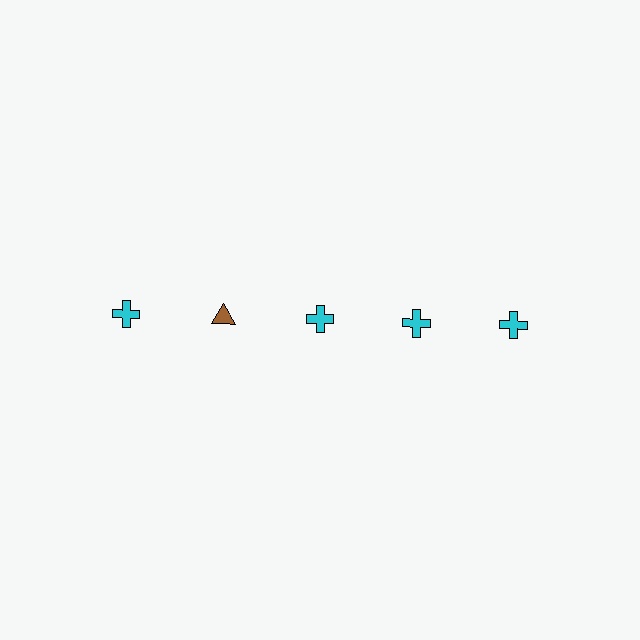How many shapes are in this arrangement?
There are 5 shapes arranged in a grid pattern.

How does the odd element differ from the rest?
It differs in both color (brown instead of cyan) and shape (triangle instead of cross).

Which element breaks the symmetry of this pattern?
The brown triangle in the top row, second from left column breaks the symmetry. All other shapes are cyan crosses.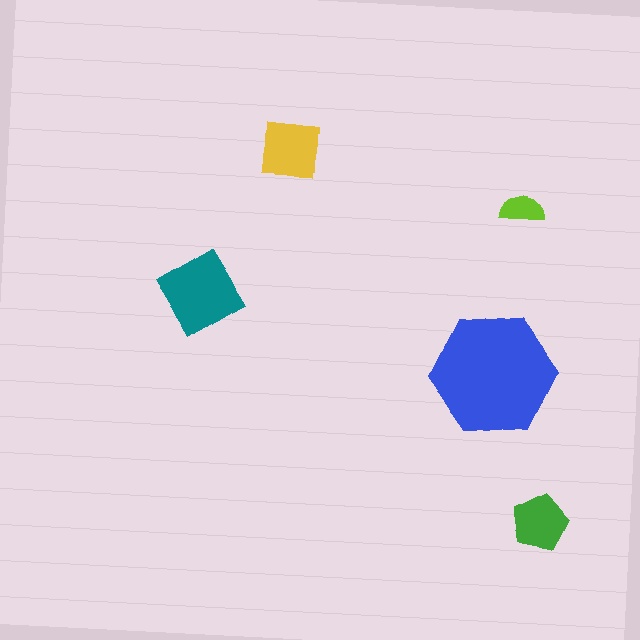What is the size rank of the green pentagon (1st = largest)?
4th.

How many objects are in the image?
There are 5 objects in the image.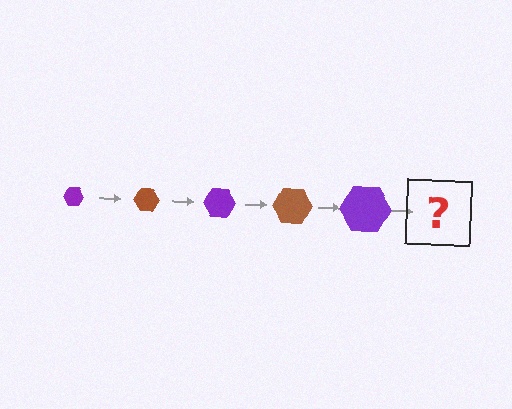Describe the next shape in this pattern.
It should be a brown hexagon, larger than the previous one.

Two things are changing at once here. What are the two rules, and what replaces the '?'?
The two rules are that the hexagon grows larger each step and the color cycles through purple and brown. The '?' should be a brown hexagon, larger than the previous one.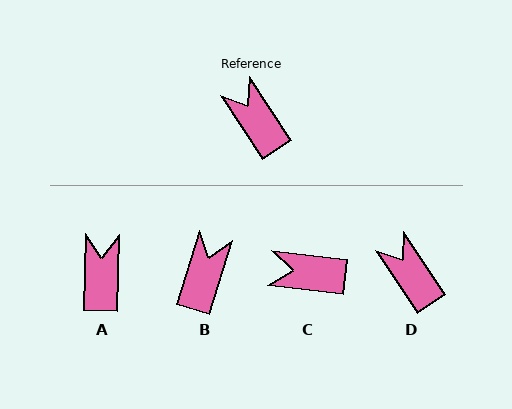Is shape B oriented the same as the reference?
No, it is off by about 50 degrees.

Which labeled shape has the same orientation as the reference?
D.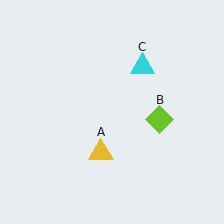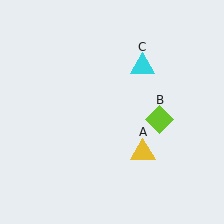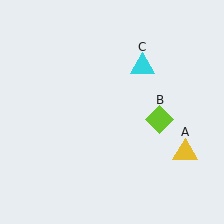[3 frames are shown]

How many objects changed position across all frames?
1 object changed position: yellow triangle (object A).